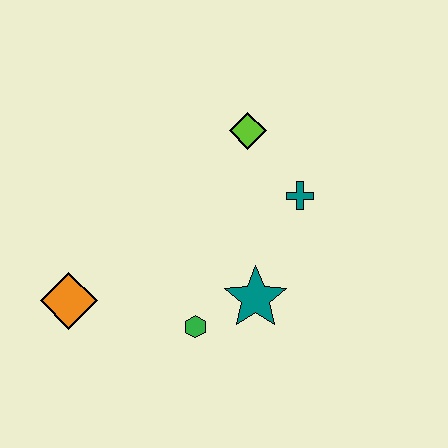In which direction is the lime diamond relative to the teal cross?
The lime diamond is above the teal cross.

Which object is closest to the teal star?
The green hexagon is closest to the teal star.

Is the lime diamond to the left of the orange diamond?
No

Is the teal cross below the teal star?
No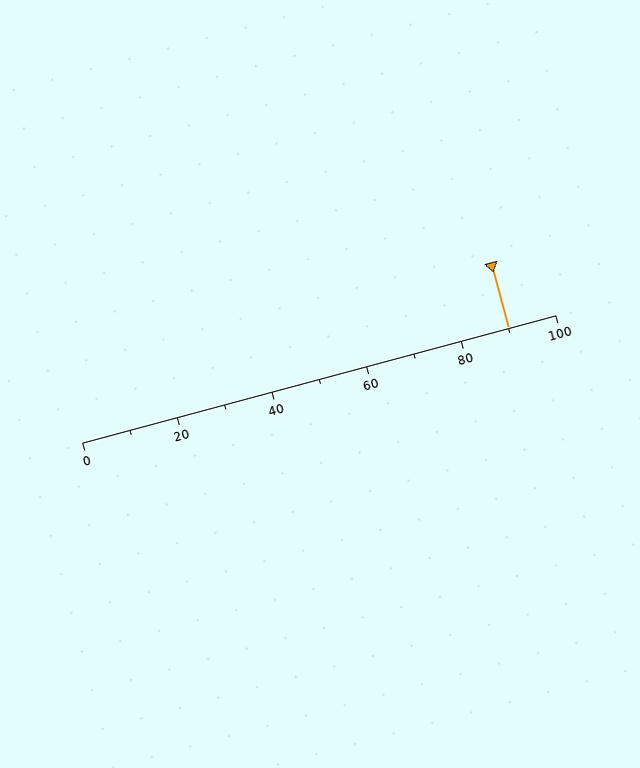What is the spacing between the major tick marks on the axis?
The major ticks are spaced 20 apart.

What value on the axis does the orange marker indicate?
The marker indicates approximately 90.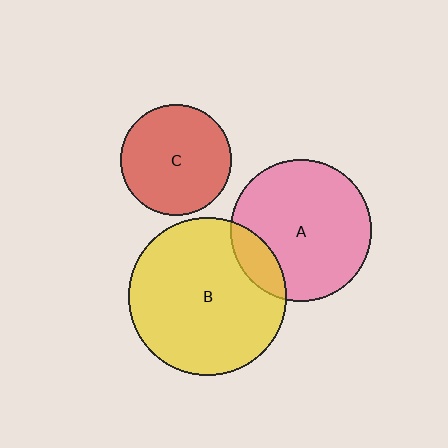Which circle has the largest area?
Circle B (yellow).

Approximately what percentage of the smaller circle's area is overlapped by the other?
Approximately 15%.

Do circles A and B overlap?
Yes.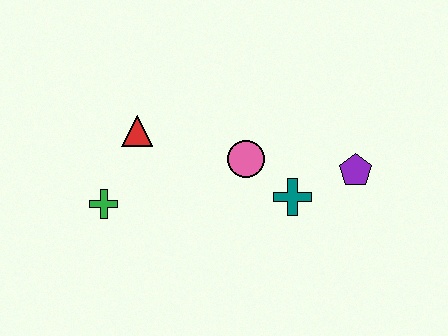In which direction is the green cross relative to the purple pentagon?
The green cross is to the left of the purple pentagon.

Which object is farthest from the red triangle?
The purple pentagon is farthest from the red triangle.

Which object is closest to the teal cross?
The pink circle is closest to the teal cross.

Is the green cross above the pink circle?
No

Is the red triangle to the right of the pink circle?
No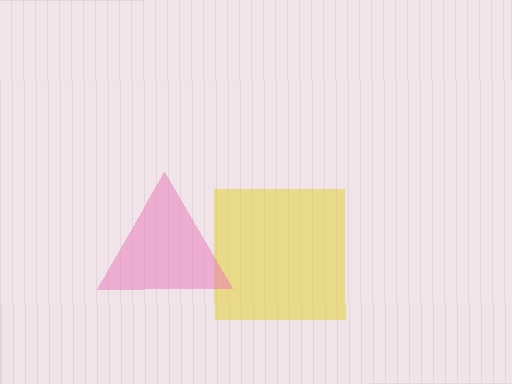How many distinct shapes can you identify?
There are 2 distinct shapes: a yellow square, a pink triangle.